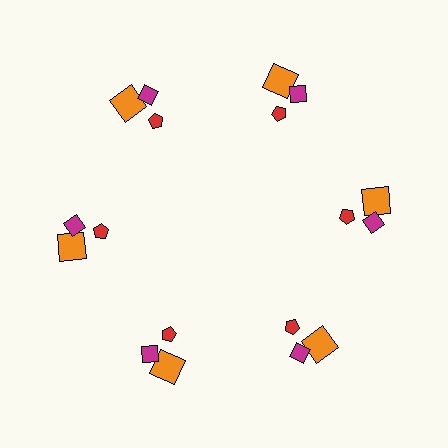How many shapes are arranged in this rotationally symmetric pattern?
There are 18 shapes, arranged in 6 groups of 3.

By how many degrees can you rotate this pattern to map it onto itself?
The pattern maps onto itself every 60 degrees of rotation.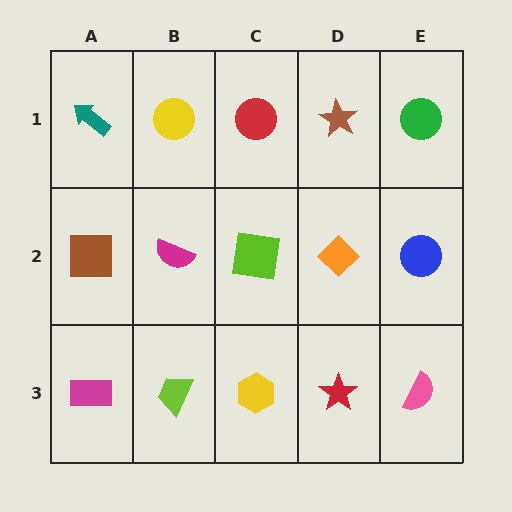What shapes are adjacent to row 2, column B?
A yellow circle (row 1, column B), a lime trapezoid (row 3, column B), a brown square (row 2, column A), a lime square (row 2, column C).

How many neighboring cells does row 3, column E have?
2.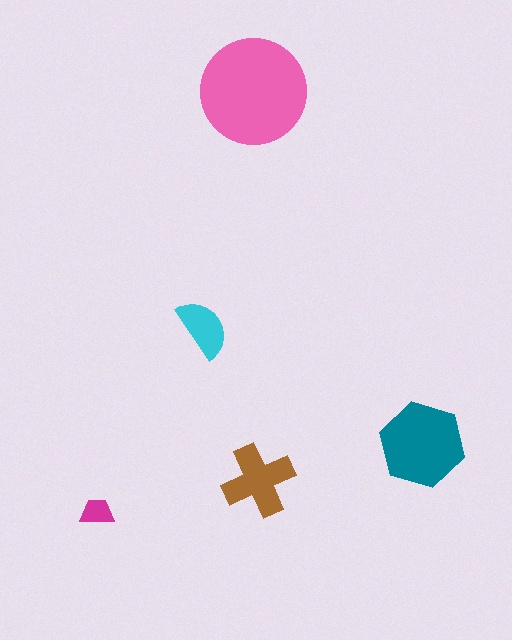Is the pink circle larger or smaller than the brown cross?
Larger.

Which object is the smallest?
The magenta trapezoid.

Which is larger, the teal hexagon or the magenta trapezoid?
The teal hexagon.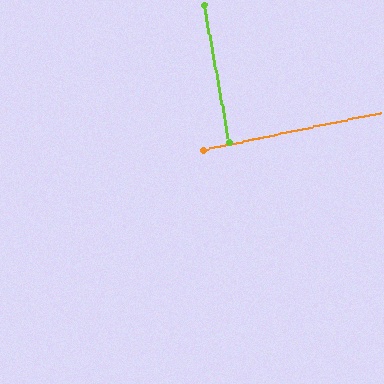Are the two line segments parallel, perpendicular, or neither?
Perpendicular — they meet at approximately 88°.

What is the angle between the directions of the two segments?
Approximately 88 degrees.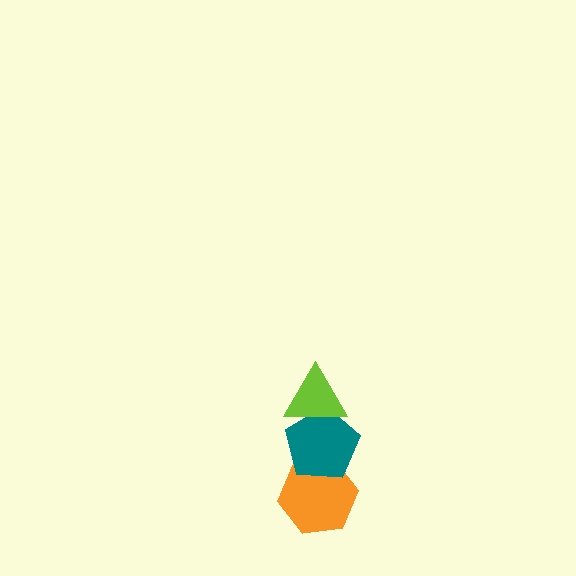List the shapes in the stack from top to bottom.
From top to bottom: the lime triangle, the teal pentagon, the orange hexagon.